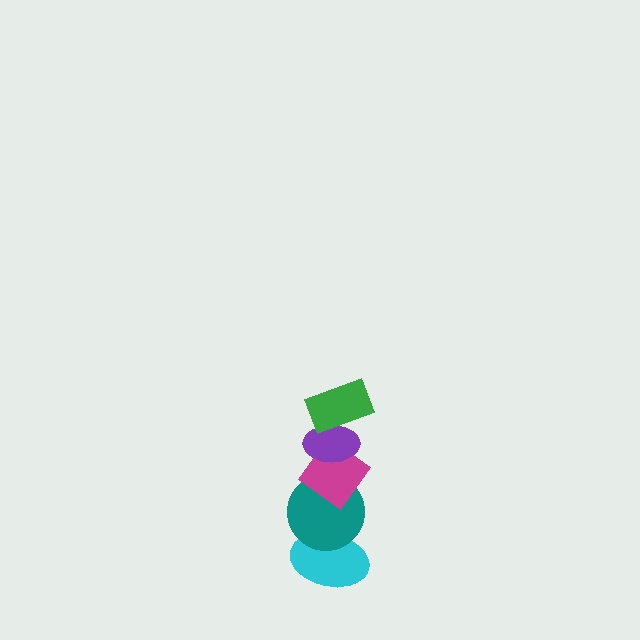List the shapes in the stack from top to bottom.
From top to bottom: the green rectangle, the purple ellipse, the magenta diamond, the teal circle, the cyan ellipse.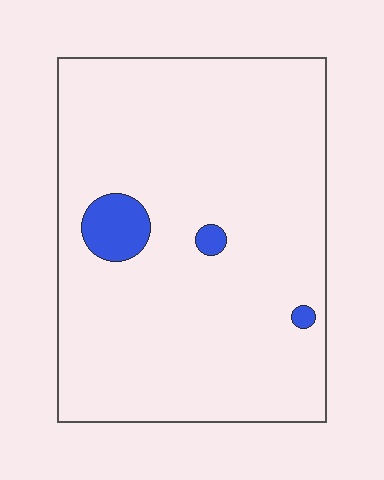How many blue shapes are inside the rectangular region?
3.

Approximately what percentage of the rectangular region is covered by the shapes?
Approximately 5%.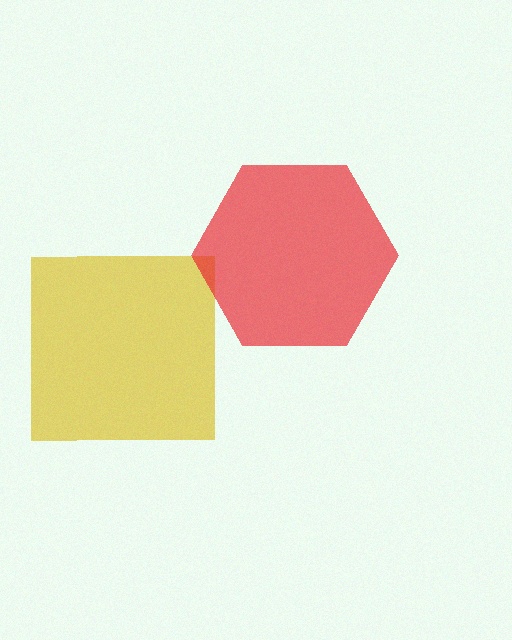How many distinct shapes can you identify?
There are 2 distinct shapes: a yellow square, a red hexagon.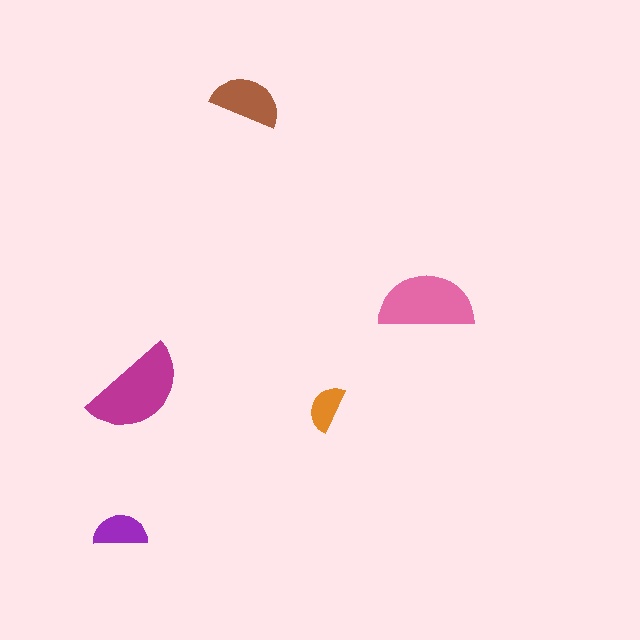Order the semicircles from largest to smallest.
the magenta one, the pink one, the brown one, the purple one, the orange one.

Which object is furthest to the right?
The pink semicircle is rightmost.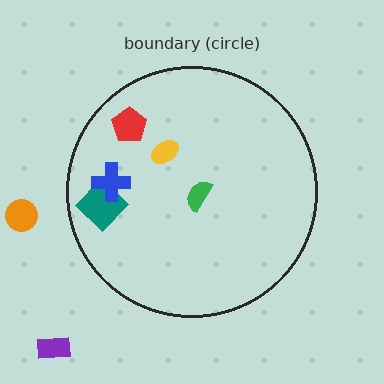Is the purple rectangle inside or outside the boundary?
Outside.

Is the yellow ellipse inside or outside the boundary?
Inside.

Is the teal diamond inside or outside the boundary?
Inside.